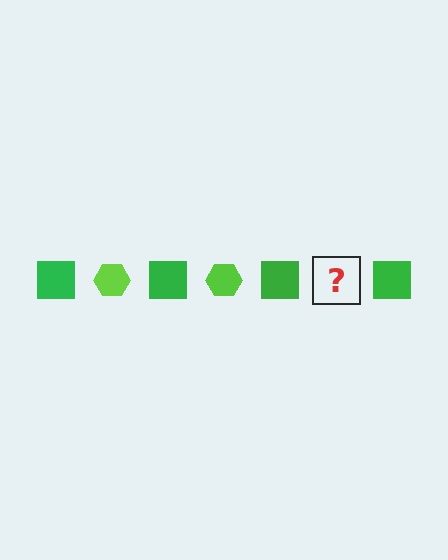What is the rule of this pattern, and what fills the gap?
The rule is that the pattern alternates between green square and lime hexagon. The gap should be filled with a lime hexagon.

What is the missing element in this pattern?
The missing element is a lime hexagon.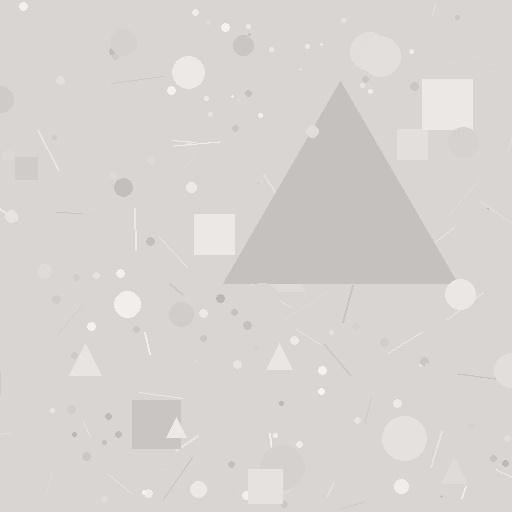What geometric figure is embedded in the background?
A triangle is embedded in the background.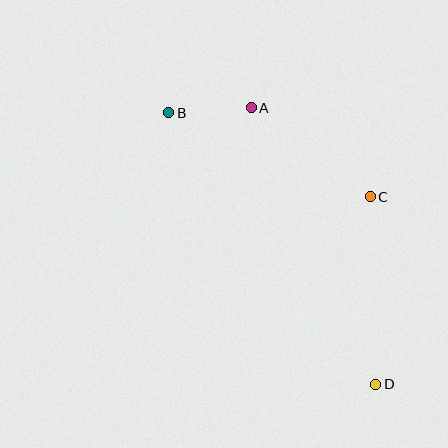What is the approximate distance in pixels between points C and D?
The distance between C and D is approximately 188 pixels.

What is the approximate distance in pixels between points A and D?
The distance between A and D is approximately 303 pixels.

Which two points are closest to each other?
Points A and B are closest to each other.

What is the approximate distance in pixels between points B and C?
The distance between B and C is approximately 218 pixels.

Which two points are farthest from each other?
Points B and D are farthest from each other.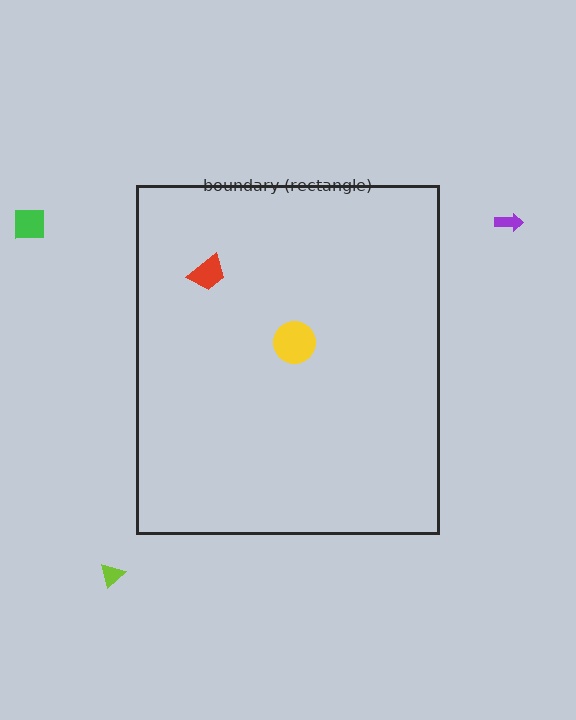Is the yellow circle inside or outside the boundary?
Inside.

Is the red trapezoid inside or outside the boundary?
Inside.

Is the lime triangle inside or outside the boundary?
Outside.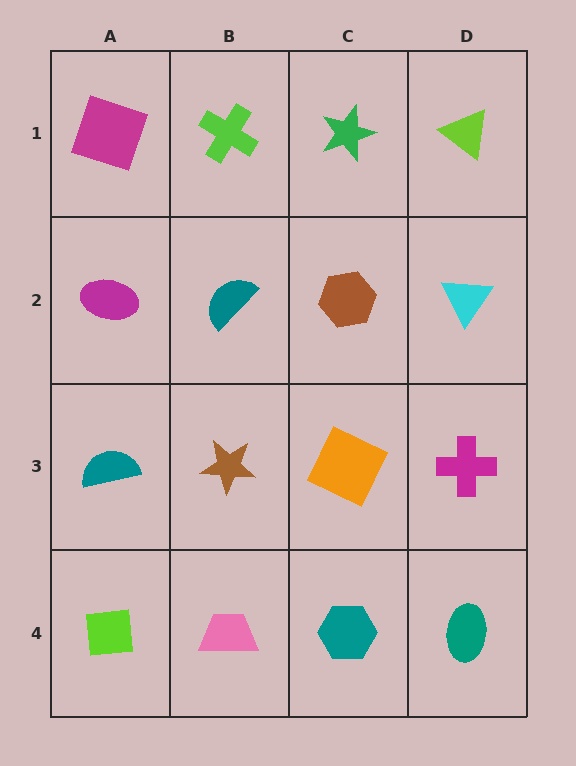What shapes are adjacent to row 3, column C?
A brown hexagon (row 2, column C), a teal hexagon (row 4, column C), a brown star (row 3, column B), a magenta cross (row 3, column D).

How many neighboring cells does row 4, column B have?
3.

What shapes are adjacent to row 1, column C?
A brown hexagon (row 2, column C), a lime cross (row 1, column B), a lime triangle (row 1, column D).